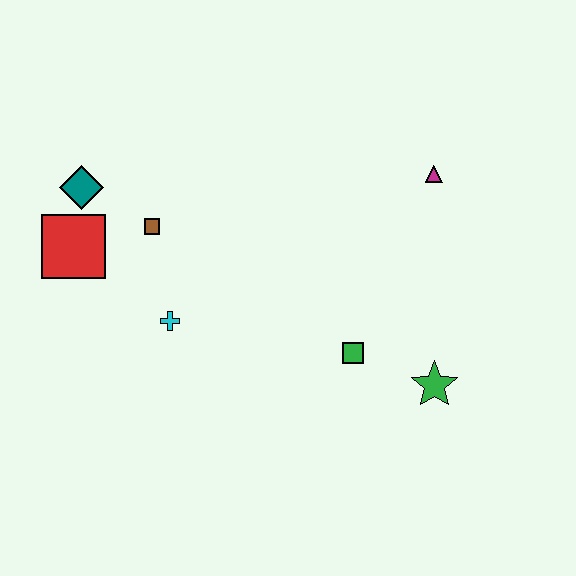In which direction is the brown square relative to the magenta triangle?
The brown square is to the left of the magenta triangle.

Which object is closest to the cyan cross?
The brown square is closest to the cyan cross.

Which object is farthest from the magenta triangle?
The red square is farthest from the magenta triangle.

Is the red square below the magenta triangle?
Yes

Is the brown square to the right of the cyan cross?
No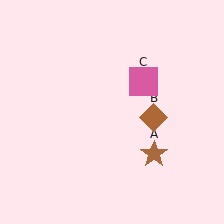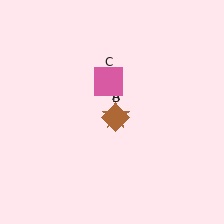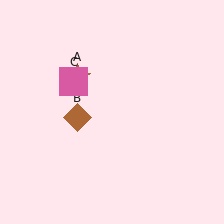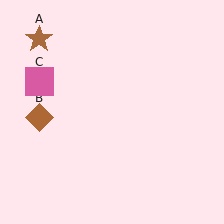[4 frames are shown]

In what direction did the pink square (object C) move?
The pink square (object C) moved left.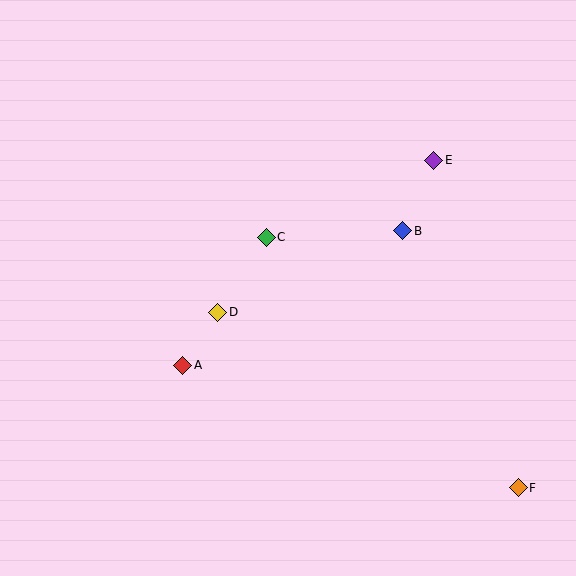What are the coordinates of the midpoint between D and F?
The midpoint between D and F is at (368, 400).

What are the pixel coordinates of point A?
Point A is at (183, 365).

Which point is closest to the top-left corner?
Point C is closest to the top-left corner.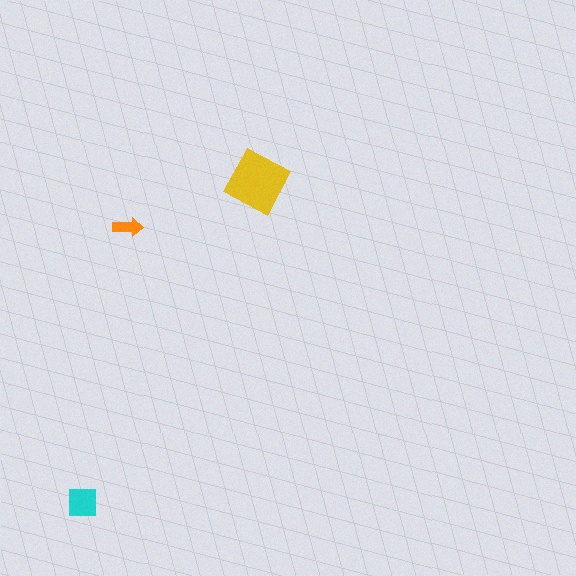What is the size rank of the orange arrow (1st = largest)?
3rd.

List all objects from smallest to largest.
The orange arrow, the cyan square, the yellow diamond.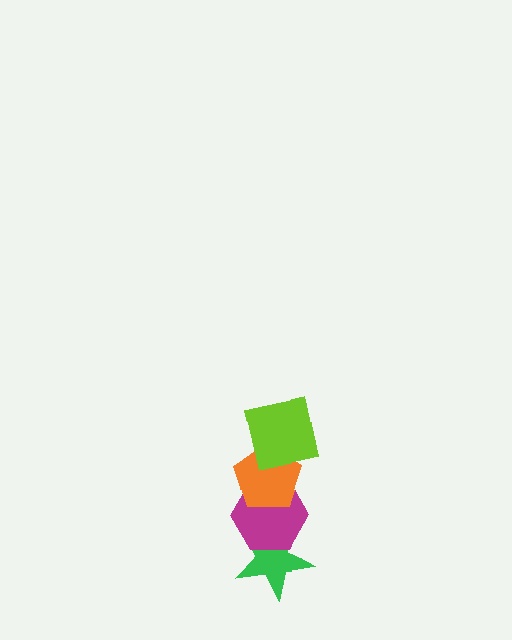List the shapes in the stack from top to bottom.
From top to bottom: the lime square, the orange pentagon, the magenta hexagon, the green star.